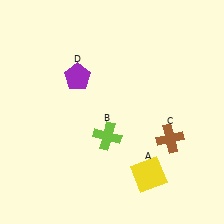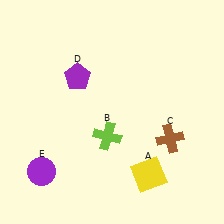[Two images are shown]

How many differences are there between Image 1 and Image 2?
There is 1 difference between the two images.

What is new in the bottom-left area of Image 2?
A purple circle (E) was added in the bottom-left area of Image 2.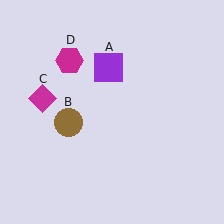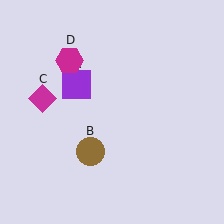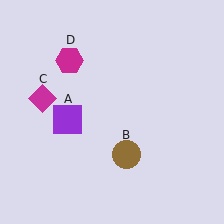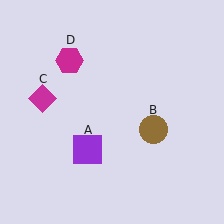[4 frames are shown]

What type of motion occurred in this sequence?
The purple square (object A), brown circle (object B) rotated counterclockwise around the center of the scene.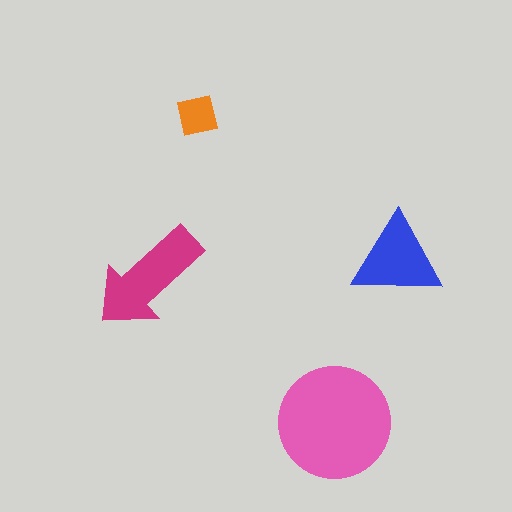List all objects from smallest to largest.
The orange square, the blue triangle, the magenta arrow, the pink circle.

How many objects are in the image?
There are 4 objects in the image.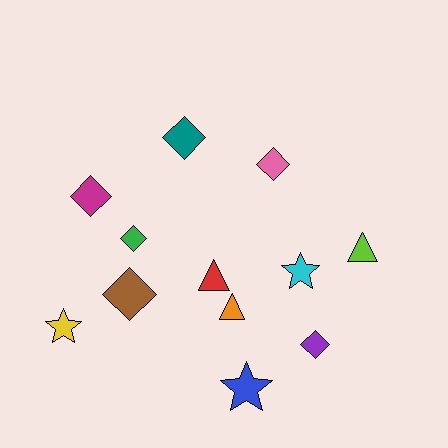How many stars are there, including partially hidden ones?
There are 3 stars.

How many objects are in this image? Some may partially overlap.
There are 12 objects.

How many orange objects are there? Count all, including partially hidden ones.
There is 1 orange object.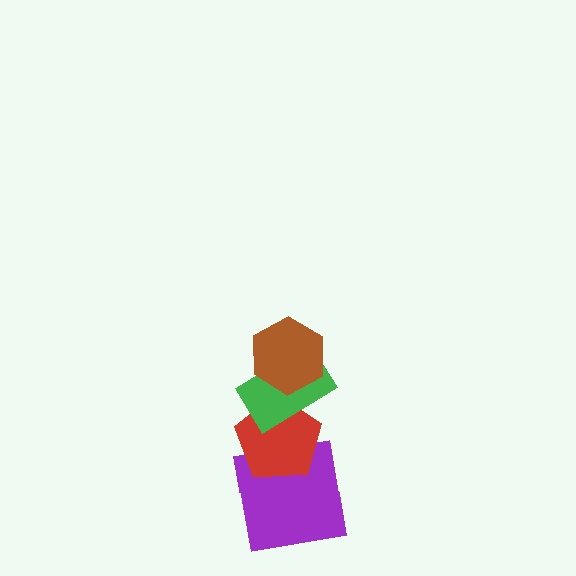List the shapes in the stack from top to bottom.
From top to bottom: the brown hexagon, the green rectangle, the red pentagon, the purple square.